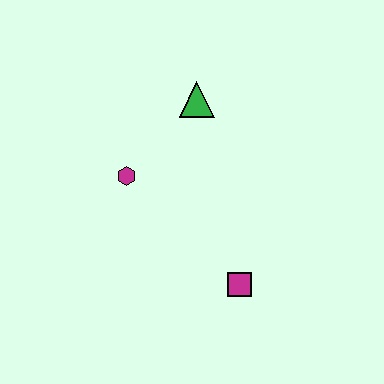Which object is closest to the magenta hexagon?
The green triangle is closest to the magenta hexagon.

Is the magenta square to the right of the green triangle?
Yes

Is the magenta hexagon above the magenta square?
Yes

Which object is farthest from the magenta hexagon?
The magenta square is farthest from the magenta hexagon.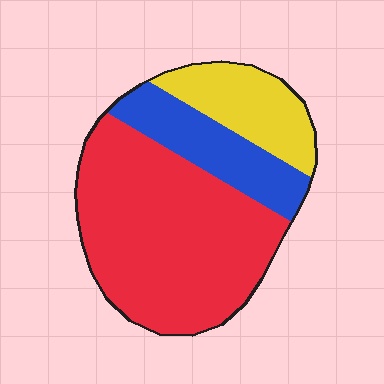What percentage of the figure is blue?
Blue covers 20% of the figure.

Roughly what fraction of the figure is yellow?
Yellow takes up about one fifth (1/5) of the figure.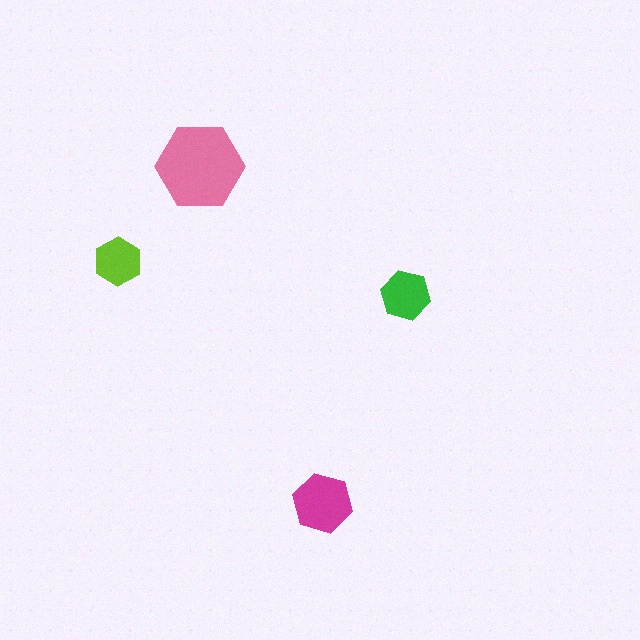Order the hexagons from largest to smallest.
the pink one, the magenta one, the green one, the lime one.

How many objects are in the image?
There are 4 objects in the image.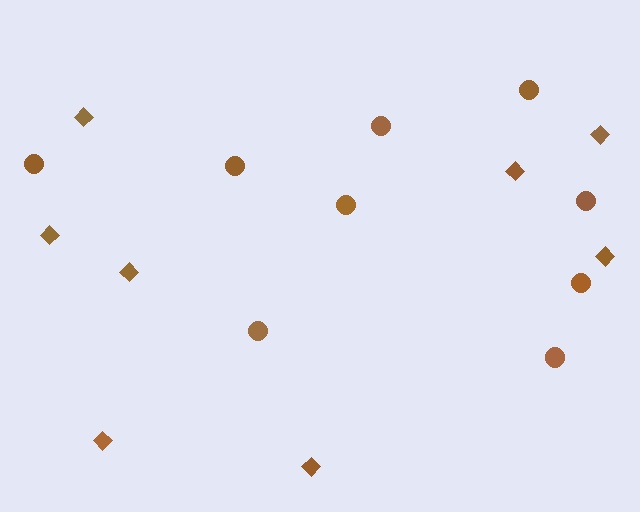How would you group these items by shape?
There are 2 groups: one group of diamonds (8) and one group of circles (9).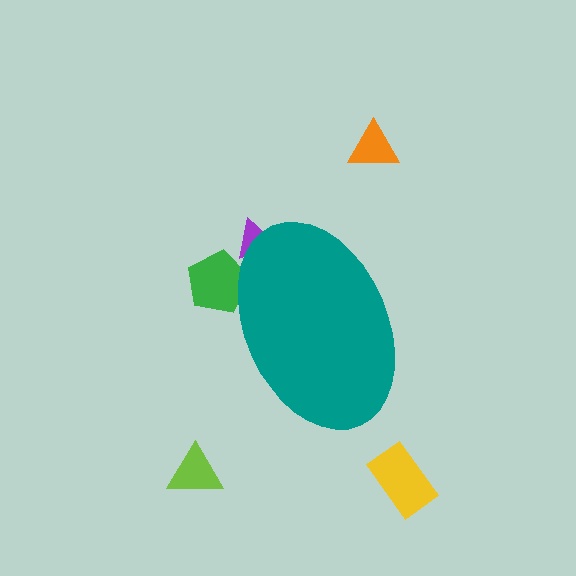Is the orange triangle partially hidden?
No, the orange triangle is fully visible.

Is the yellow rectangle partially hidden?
No, the yellow rectangle is fully visible.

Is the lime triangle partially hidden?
No, the lime triangle is fully visible.